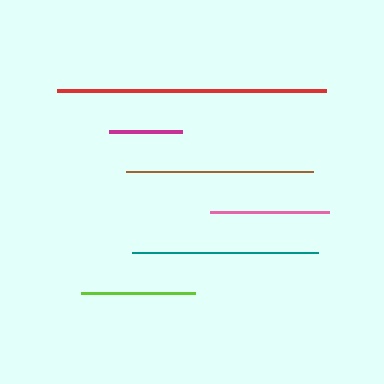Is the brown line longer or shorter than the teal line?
The brown line is longer than the teal line.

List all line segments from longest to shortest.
From longest to shortest: red, brown, teal, pink, lime, magenta.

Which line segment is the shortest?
The magenta line is the shortest at approximately 73 pixels.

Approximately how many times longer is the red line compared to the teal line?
The red line is approximately 1.5 times the length of the teal line.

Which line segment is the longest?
The red line is the longest at approximately 270 pixels.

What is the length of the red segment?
The red segment is approximately 270 pixels long.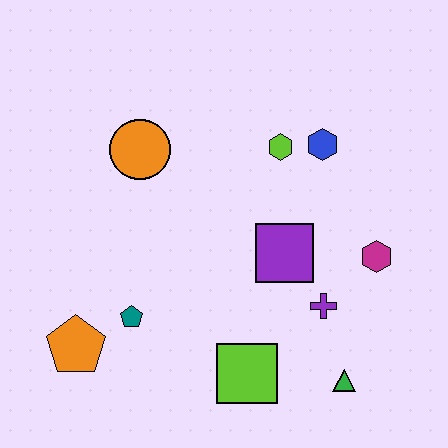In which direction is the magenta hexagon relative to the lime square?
The magenta hexagon is to the right of the lime square.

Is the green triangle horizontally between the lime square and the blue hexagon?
No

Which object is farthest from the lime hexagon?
The orange pentagon is farthest from the lime hexagon.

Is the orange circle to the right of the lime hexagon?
No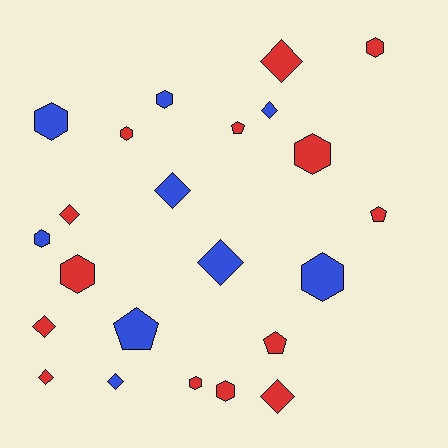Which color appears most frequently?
Red, with 14 objects.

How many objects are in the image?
There are 23 objects.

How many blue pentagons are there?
There is 1 blue pentagon.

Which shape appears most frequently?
Hexagon, with 10 objects.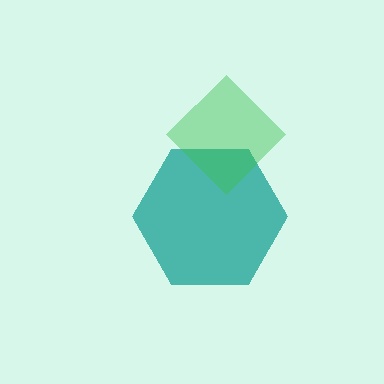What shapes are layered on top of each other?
The layered shapes are: a teal hexagon, a green diamond.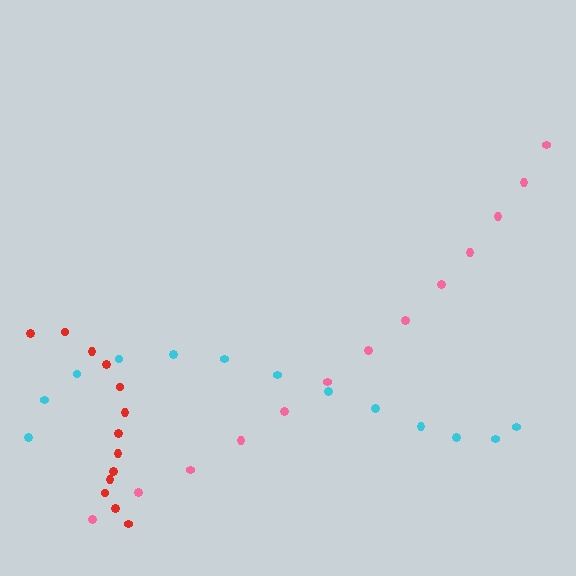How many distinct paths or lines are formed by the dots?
There are 3 distinct paths.